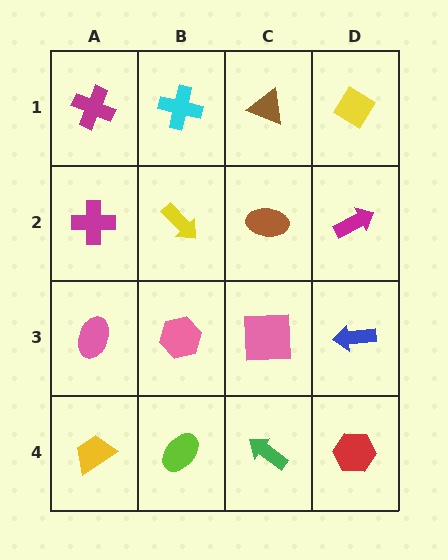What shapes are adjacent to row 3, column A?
A magenta cross (row 2, column A), a yellow trapezoid (row 4, column A), a pink hexagon (row 3, column B).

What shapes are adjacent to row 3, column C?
A brown ellipse (row 2, column C), a green arrow (row 4, column C), a pink hexagon (row 3, column B), a blue arrow (row 3, column D).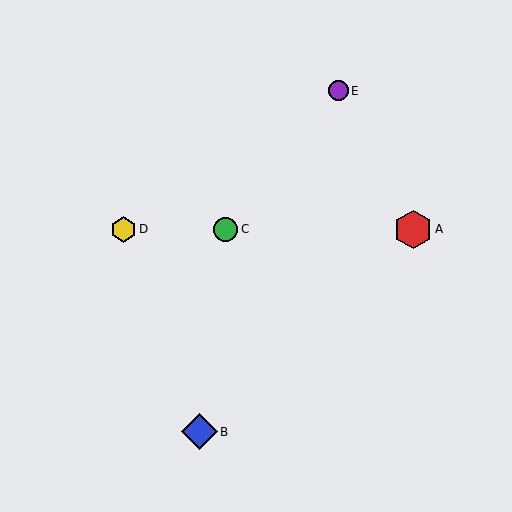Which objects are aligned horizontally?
Objects A, C, D are aligned horizontally.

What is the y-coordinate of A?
Object A is at y≈230.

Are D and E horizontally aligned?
No, D is at y≈230 and E is at y≈91.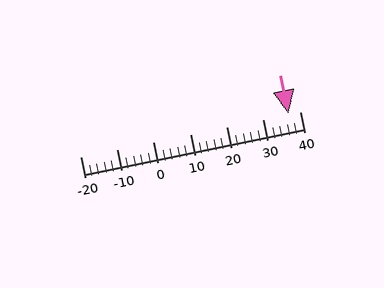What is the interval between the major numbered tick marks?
The major tick marks are spaced 10 units apart.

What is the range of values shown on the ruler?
The ruler shows values from -20 to 40.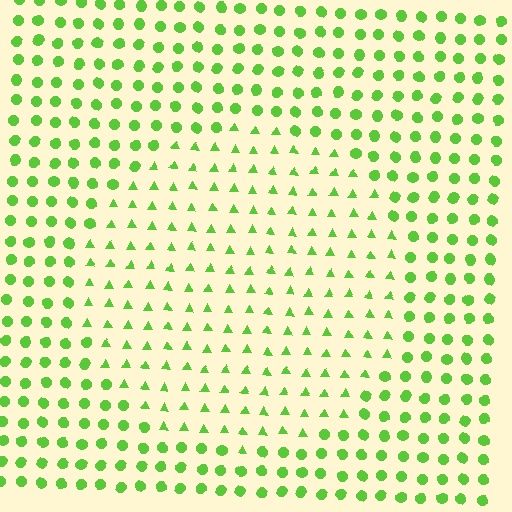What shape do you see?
I see a circle.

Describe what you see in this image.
The image is filled with small lime elements arranged in a uniform grid. A circle-shaped region contains triangles, while the surrounding area contains circles. The boundary is defined purely by the change in element shape.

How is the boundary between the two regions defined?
The boundary is defined by a change in element shape: triangles inside vs. circles outside. All elements share the same color and spacing.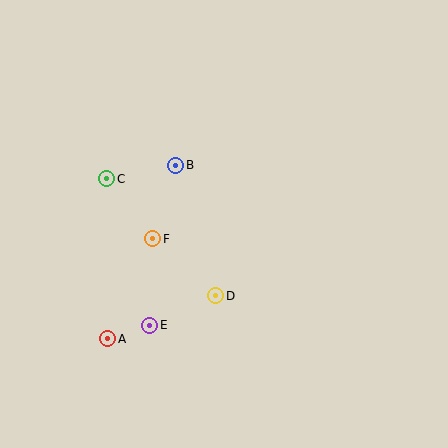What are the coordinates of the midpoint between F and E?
The midpoint between F and E is at (151, 282).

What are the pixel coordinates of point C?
Point C is at (107, 179).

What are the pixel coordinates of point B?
Point B is at (176, 165).